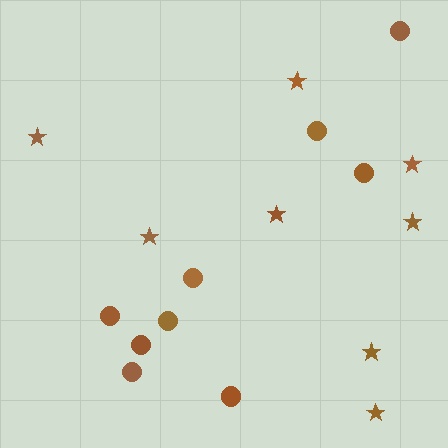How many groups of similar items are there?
There are 2 groups: one group of stars (8) and one group of circles (9).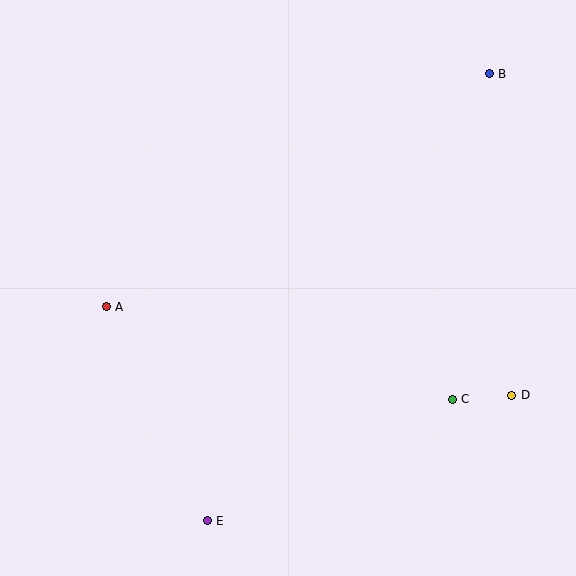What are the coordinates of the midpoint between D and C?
The midpoint between D and C is at (482, 397).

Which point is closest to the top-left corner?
Point A is closest to the top-left corner.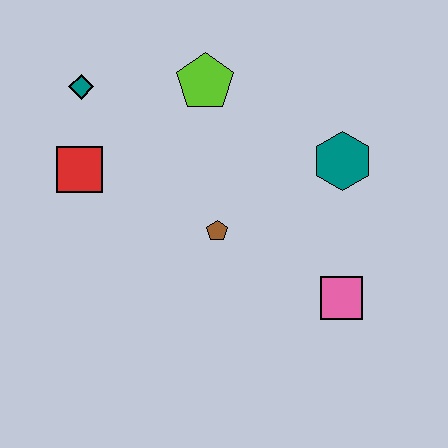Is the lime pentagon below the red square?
No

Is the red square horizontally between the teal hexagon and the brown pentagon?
No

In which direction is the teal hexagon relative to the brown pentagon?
The teal hexagon is to the right of the brown pentagon.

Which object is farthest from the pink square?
The teal diamond is farthest from the pink square.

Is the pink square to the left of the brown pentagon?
No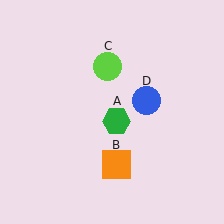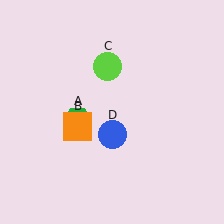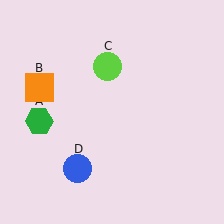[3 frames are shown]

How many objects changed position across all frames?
3 objects changed position: green hexagon (object A), orange square (object B), blue circle (object D).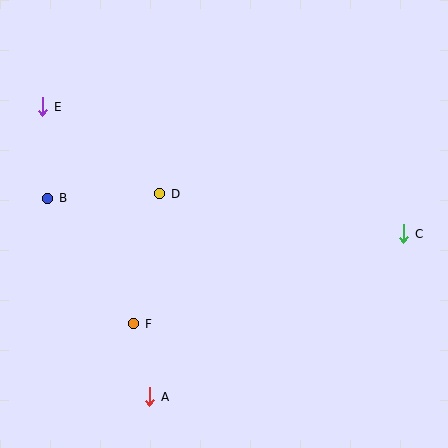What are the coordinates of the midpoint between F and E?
The midpoint between F and E is at (88, 215).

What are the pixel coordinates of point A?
Point A is at (150, 397).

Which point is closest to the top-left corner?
Point E is closest to the top-left corner.